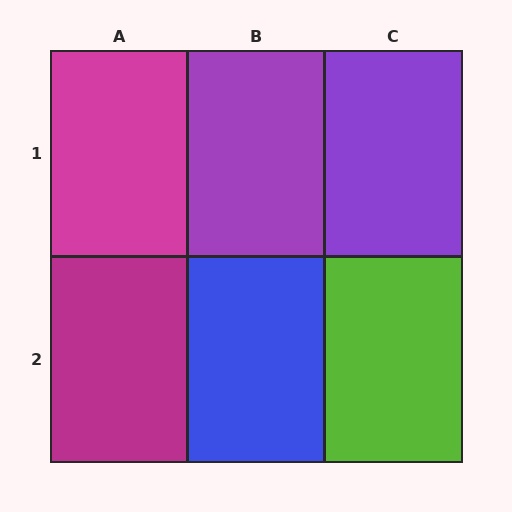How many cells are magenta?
2 cells are magenta.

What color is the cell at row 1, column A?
Magenta.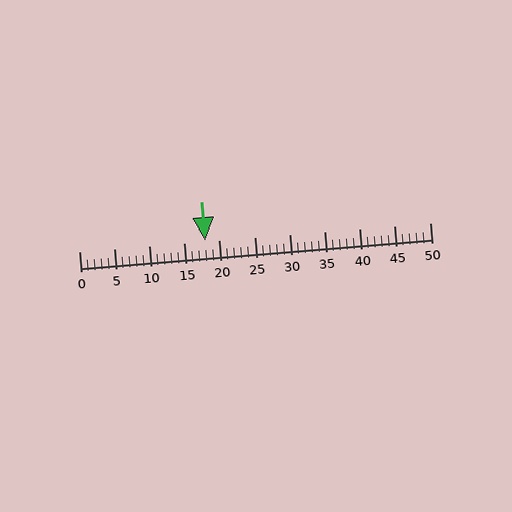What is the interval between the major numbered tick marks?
The major tick marks are spaced 5 units apart.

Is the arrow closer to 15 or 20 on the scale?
The arrow is closer to 20.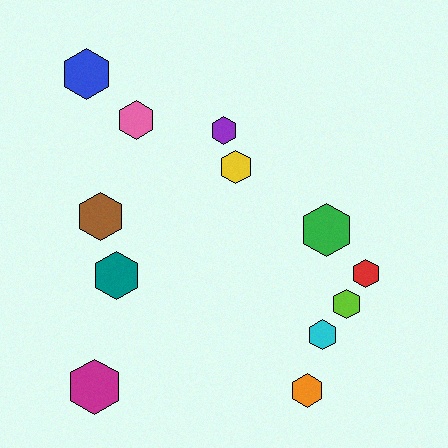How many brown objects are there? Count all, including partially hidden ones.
There is 1 brown object.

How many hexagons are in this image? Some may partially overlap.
There are 12 hexagons.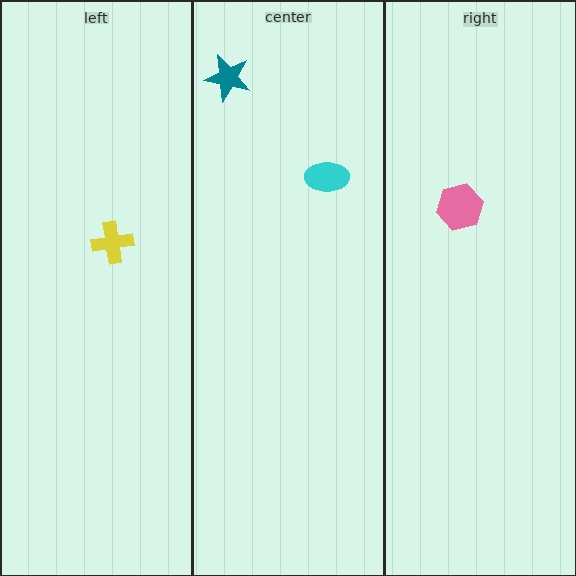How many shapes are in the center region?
2.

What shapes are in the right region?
The pink hexagon.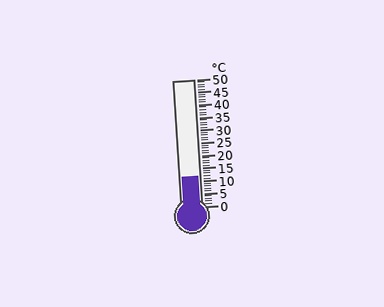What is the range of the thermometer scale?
The thermometer scale ranges from 0°C to 50°C.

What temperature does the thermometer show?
The thermometer shows approximately 12°C.